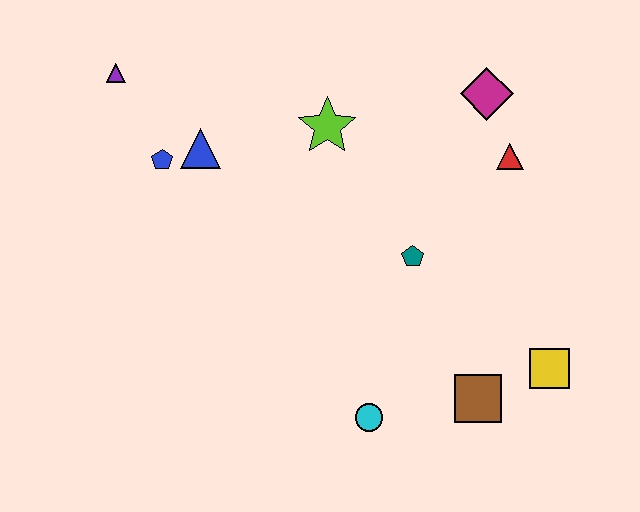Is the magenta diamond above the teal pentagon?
Yes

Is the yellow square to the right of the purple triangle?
Yes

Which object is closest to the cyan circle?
The brown square is closest to the cyan circle.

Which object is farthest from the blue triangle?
The yellow square is farthest from the blue triangle.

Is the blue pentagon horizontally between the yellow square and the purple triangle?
Yes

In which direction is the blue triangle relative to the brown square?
The blue triangle is to the left of the brown square.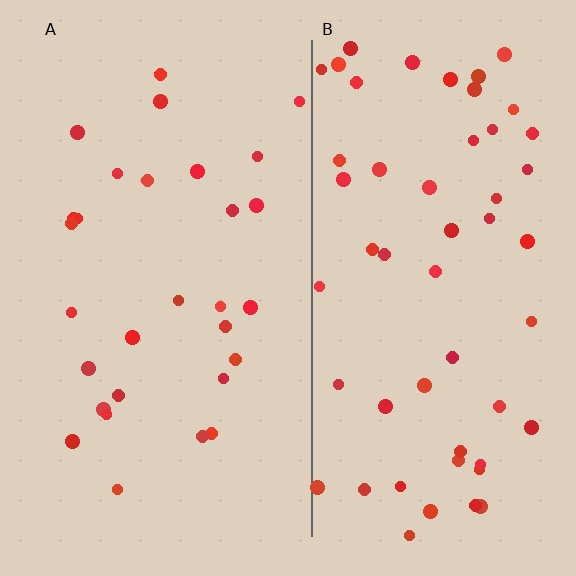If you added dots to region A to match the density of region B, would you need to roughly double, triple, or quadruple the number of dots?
Approximately double.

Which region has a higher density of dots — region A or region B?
B (the right).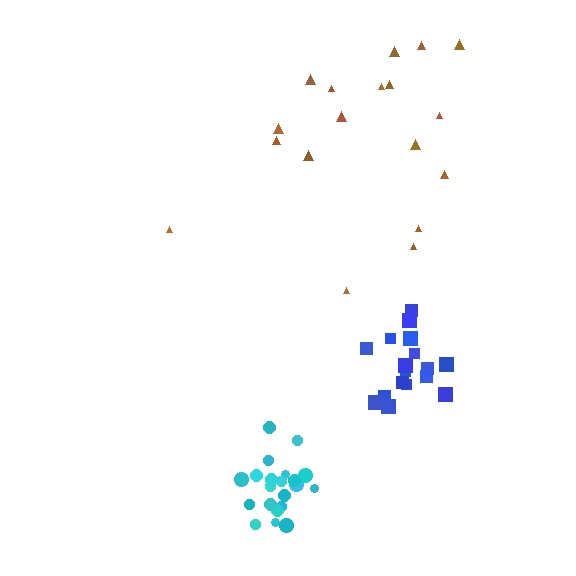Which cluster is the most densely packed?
Cyan.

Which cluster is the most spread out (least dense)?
Brown.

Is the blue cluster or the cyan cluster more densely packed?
Cyan.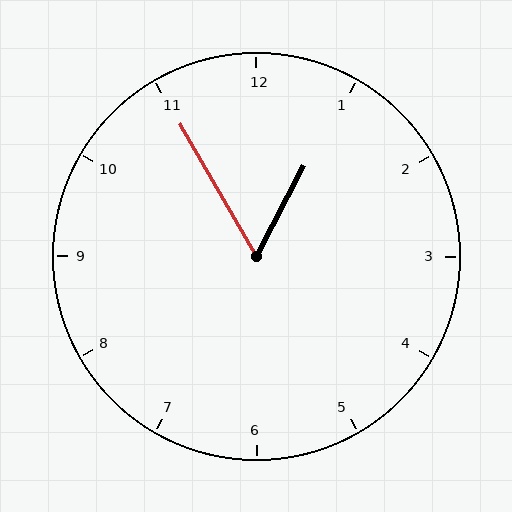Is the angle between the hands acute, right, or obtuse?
It is acute.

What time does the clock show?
12:55.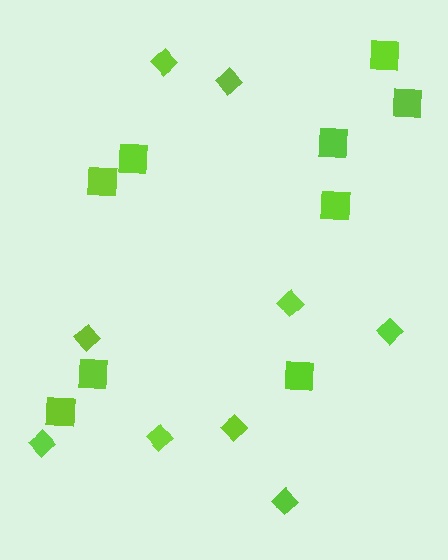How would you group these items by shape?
There are 2 groups: one group of diamonds (9) and one group of squares (9).